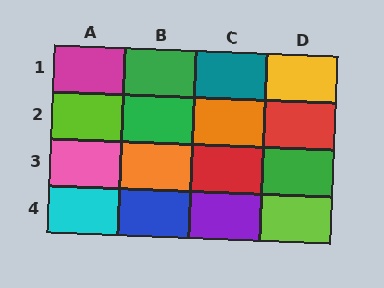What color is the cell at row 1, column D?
Yellow.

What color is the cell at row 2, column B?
Green.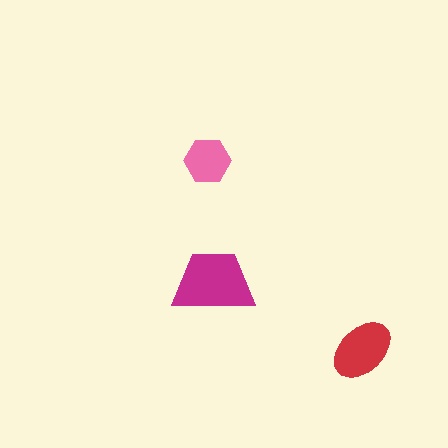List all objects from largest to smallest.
The magenta trapezoid, the red ellipse, the pink hexagon.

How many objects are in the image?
There are 3 objects in the image.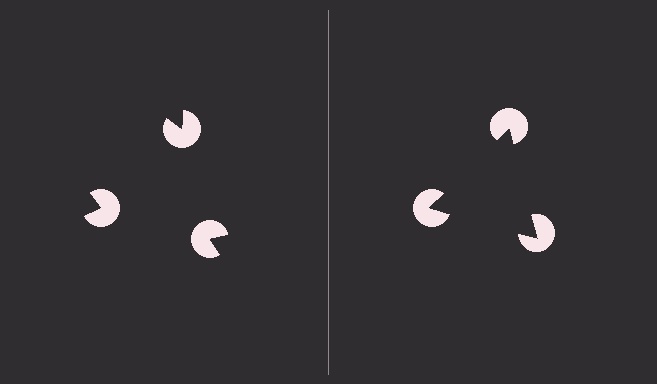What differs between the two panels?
The pac-man discs are positioned identically on both sides; only the wedge orientations differ. On the right they align to a triangle; on the left they are misaligned.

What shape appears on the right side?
An illusory triangle.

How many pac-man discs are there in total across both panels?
6 — 3 on each side.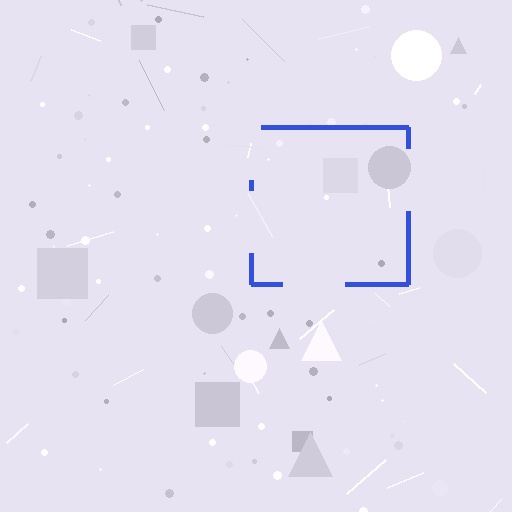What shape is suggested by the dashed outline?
The dashed outline suggests a square.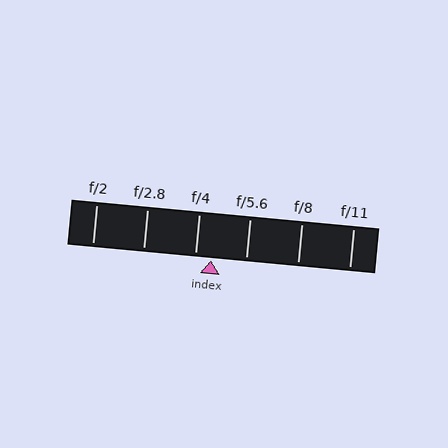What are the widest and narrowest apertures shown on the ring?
The widest aperture shown is f/2 and the narrowest is f/11.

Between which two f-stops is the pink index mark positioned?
The index mark is between f/4 and f/5.6.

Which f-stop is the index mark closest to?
The index mark is closest to f/4.